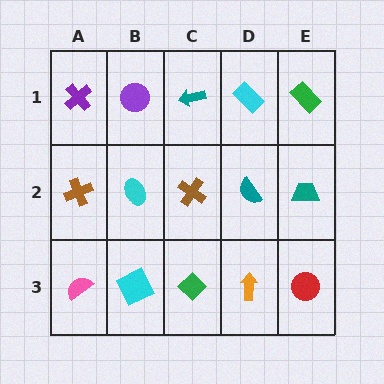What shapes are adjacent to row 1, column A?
A brown cross (row 2, column A), a purple circle (row 1, column B).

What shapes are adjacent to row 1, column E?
A teal trapezoid (row 2, column E), a cyan rectangle (row 1, column D).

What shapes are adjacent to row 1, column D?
A teal semicircle (row 2, column D), a teal arrow (row 1, column C), a green rectangle (row 1, column E).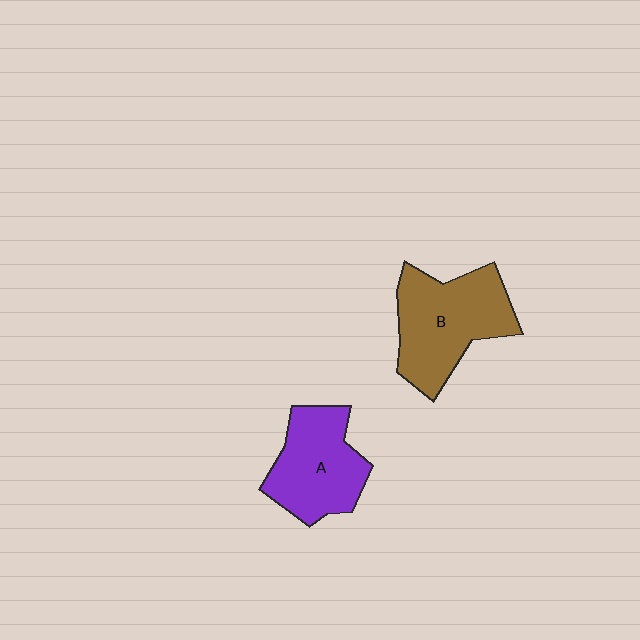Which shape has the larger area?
Shape B (brown).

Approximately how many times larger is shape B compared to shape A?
Approximately 1.2 times.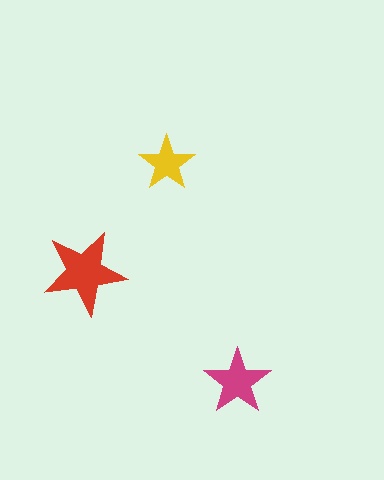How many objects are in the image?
There are 3 objects in the image.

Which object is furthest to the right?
The magenta star is rightmost.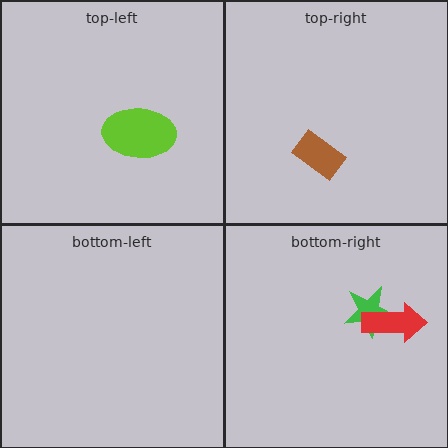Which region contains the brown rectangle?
The top-right region.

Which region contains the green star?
The bottom-right region.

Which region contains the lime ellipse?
The top-left region.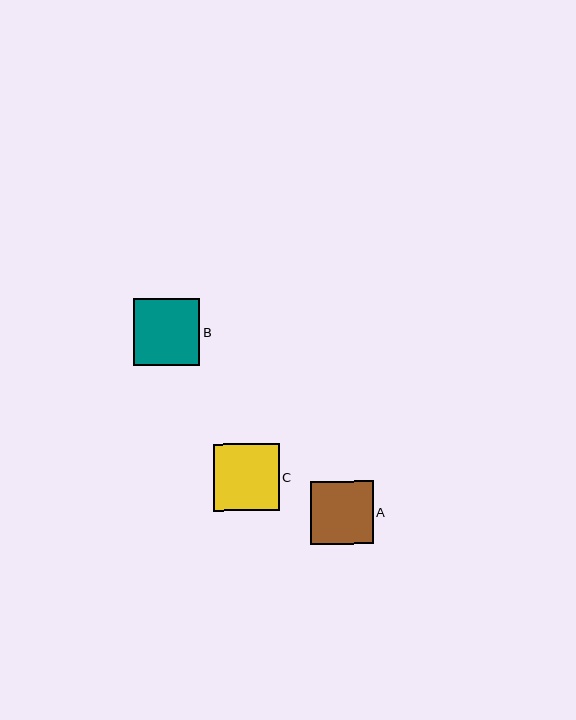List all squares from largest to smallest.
From largest to smallest: B, C, A.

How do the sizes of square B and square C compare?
Square B and square C are approximately the same size.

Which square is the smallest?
Square A is the smallest with a size of approximately 63 pixels.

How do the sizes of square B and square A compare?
Square B and square A are approximately the same size.